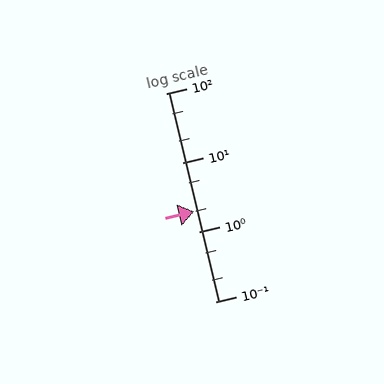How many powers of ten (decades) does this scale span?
The scale spans 3 decades, from 0.1 to 100.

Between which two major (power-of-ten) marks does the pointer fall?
The pointer is between 1 and 10.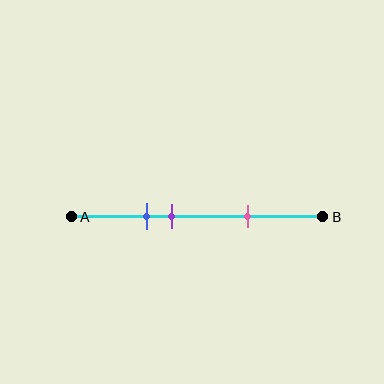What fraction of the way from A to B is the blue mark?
The blue mark is approximately 30% (0.3) of the way from A to B.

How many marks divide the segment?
There are 3 marks dividing the segment.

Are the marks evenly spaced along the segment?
No, the marks are not evenly spaced.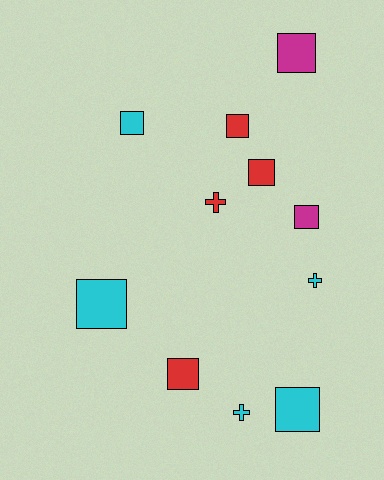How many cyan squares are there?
There are 3 cyan squares.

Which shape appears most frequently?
Square, with 8 objects.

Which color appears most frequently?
Cyan, with 5 objects.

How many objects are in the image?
There are 11 objects.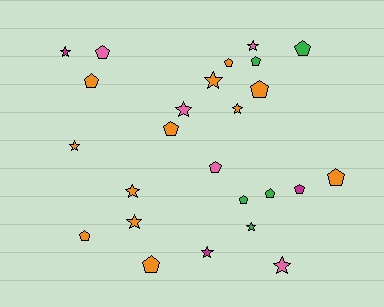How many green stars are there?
There is 1 green star.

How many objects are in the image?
There are 25 objects.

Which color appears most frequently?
Orange, with 12 objects.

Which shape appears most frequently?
Pentagon, with 14 objects.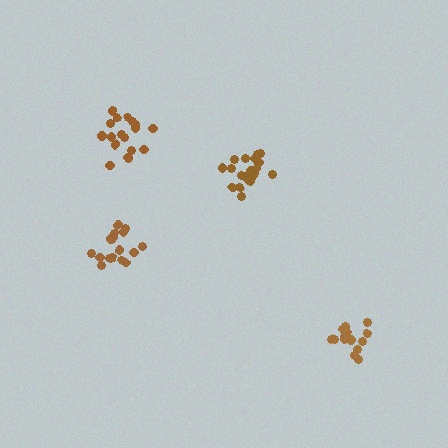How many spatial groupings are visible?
There are 4 spatial groupings.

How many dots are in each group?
Group 1: 17 dots, Group 2: 19 dots, Group 3: 20 dots, Group 4: 15 dots (71 total).